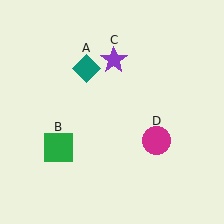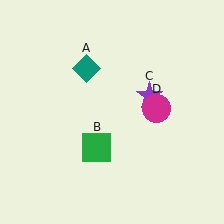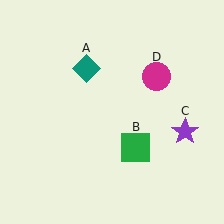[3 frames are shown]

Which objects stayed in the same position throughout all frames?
Teal diamond (object A) remained stationary.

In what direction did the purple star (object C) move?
The purple star (object C) moved down and to the right.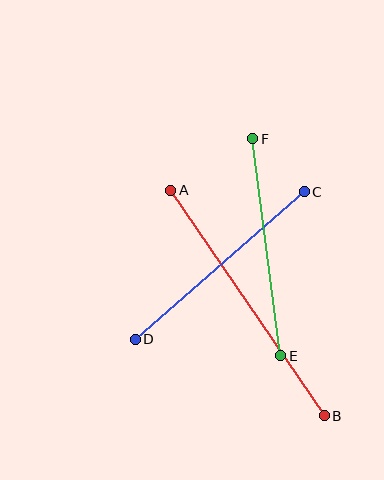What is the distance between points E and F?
The distance is approximately 218 pixels.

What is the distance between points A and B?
The distance is approximately 273 pixels.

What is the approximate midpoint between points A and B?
The midpoint is at approximately (248, 303) pixels.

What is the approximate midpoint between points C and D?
The midpoint is at approximately (220, 265) pixels.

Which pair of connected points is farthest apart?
Points A and B are farthest apart.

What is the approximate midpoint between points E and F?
The midpoint is at approximately (267, 247) pixels.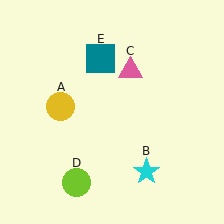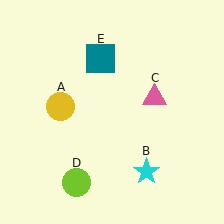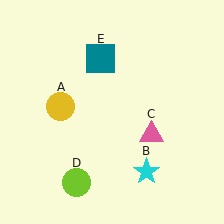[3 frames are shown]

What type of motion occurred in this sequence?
The pink triangle (object C) rotated clockwise around the center of the scene.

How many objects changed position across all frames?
1 object changed position: pink triangle (object C).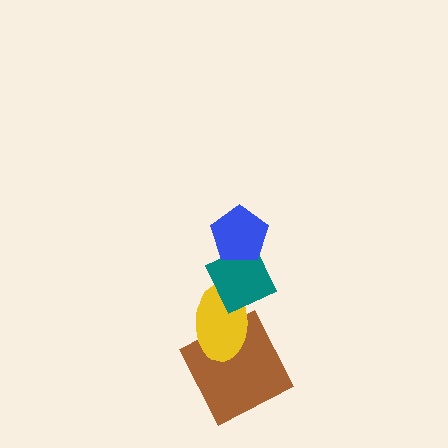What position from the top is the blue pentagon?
The blue pentagon is 1st from the top.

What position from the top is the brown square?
The brown square is 4th from the top.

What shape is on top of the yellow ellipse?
The teal diamond is on top of the yellow ellipse.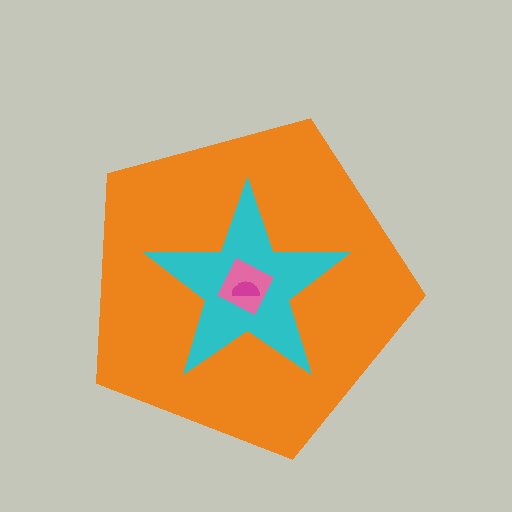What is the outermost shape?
The orange pentagon.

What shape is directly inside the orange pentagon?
The cyan star.